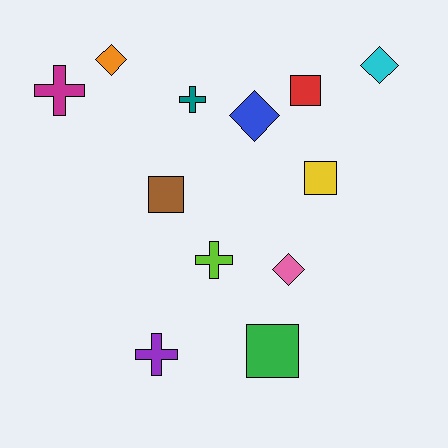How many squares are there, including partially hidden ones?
There are 4 squares.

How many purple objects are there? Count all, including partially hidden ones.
There is 1 purple object.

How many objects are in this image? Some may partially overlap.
There are 12 objects.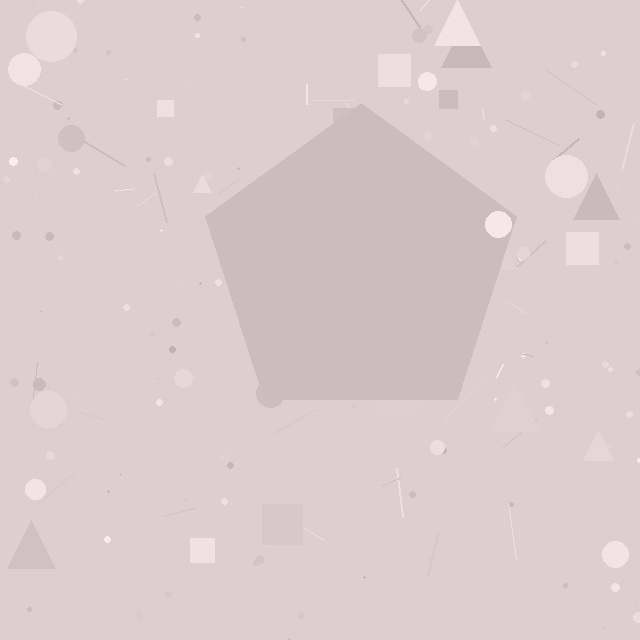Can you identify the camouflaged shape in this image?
The camouflaged shape is a pentagon.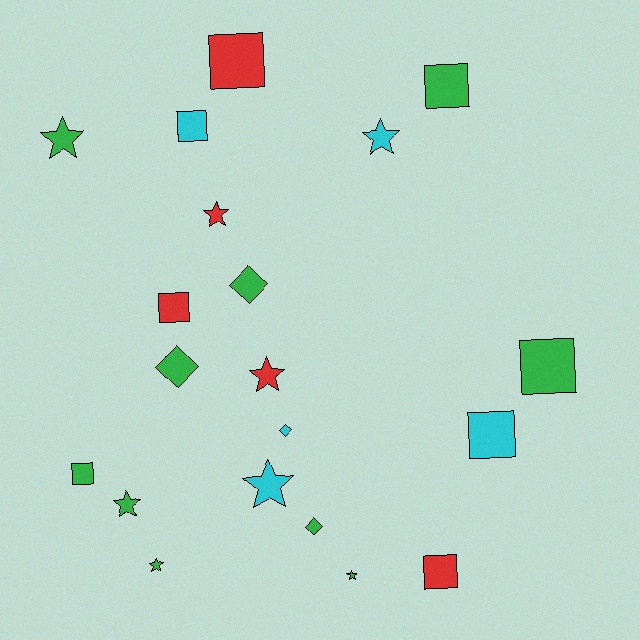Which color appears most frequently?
Green, with 10 objects.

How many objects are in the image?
There are 20 objects.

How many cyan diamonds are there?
There is 1 cyan diamond.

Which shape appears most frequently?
Square, with 8 objects.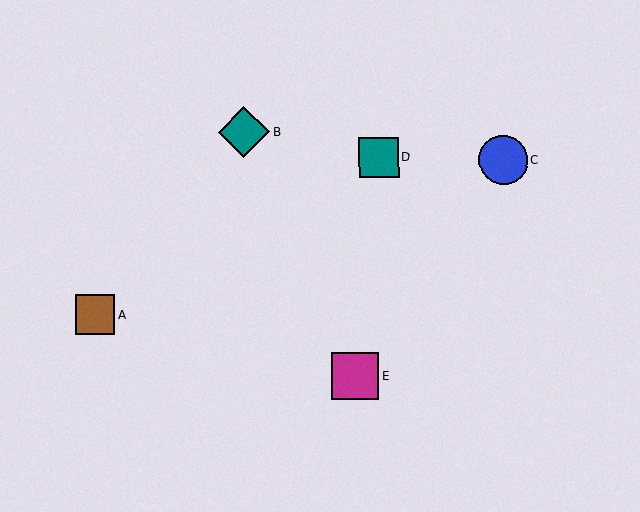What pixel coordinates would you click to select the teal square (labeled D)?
Click at (379, 157) to select the teal square D.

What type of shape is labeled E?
Shape E is a magenta square.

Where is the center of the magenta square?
The center of the magenta square is at (355, 375).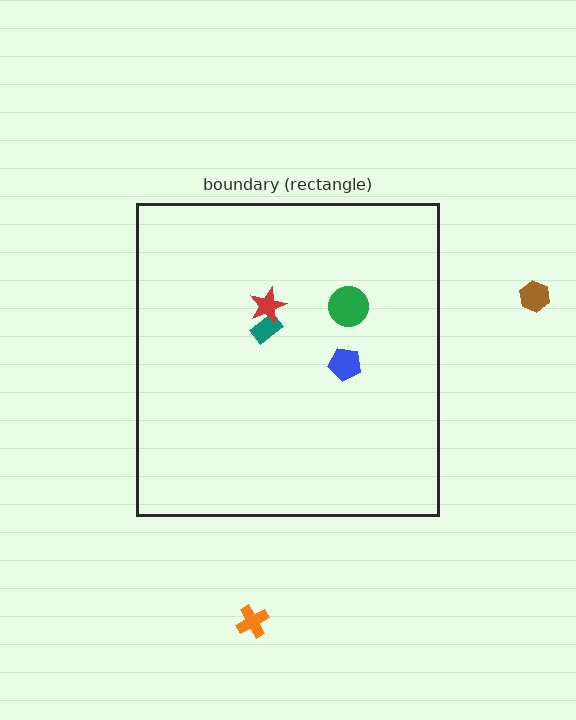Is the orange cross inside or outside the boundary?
Outside.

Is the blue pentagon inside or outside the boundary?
Inside.